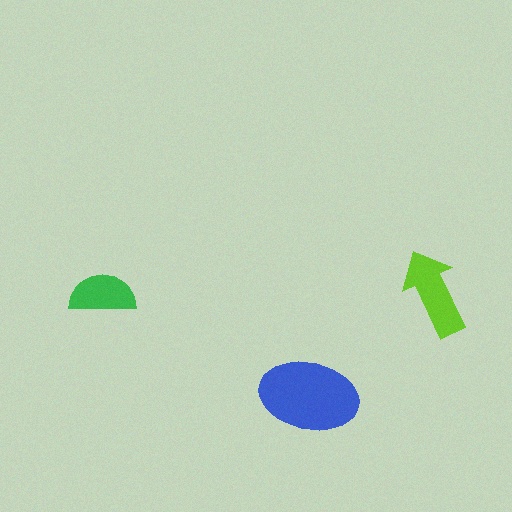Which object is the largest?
The blue ellipse.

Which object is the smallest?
The green semicircle.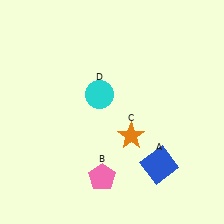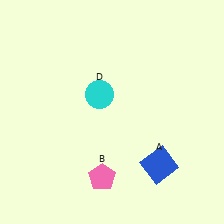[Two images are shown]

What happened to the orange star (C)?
The orange star (C) was removed in Image 2. It was in the bottom-right area of Image 1.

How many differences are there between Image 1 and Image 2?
There is 1 difference between the two images.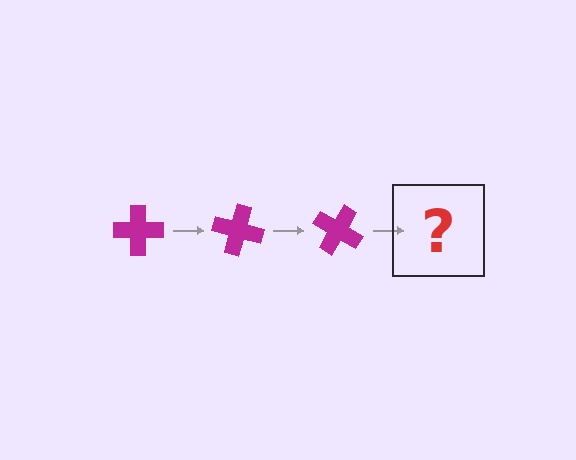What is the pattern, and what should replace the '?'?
The pattern is that the cross rotates 15 degrees each step. The '?' should be a magenta cross rotated 45 degrees.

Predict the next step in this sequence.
The next step is a magenta cross rotated 45 degrees.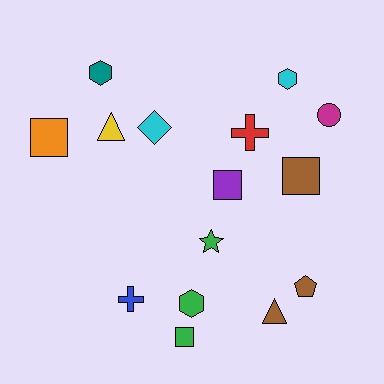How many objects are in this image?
There are 15 objects.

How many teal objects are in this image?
There is 1 teal object.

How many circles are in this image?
There is 1 circle.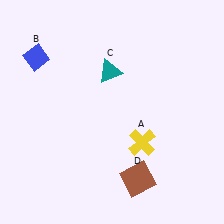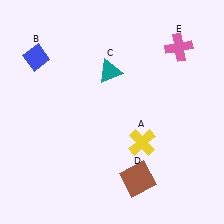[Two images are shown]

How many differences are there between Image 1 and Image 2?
There is 1 difference between the two images.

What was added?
A pink cross (E) was added in Image 2.